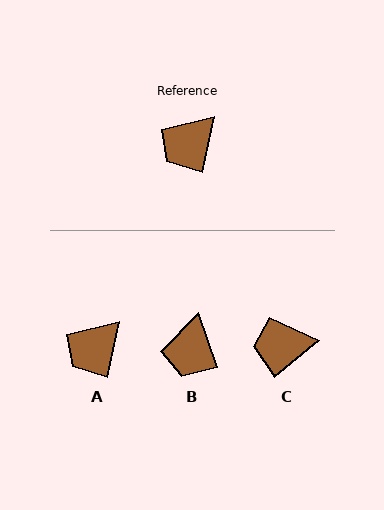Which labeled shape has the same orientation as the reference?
A.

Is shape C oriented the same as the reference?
No, it is off by about 38 degrees.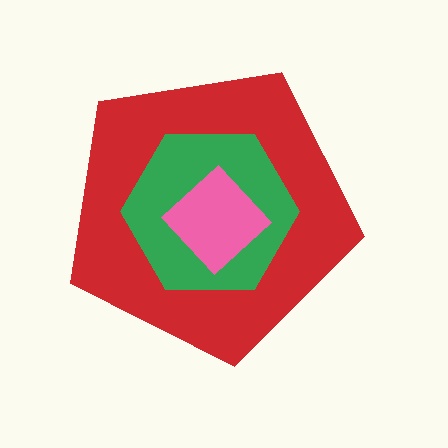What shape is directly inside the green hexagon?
The pink diamond.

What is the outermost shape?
The red pentagon.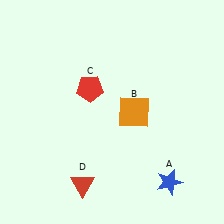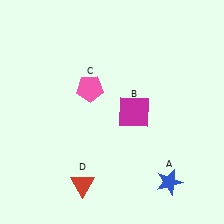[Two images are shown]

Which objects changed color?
B changed from orange to magenta. C changed from red to pink.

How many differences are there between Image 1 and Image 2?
There are 2 differences between the two images.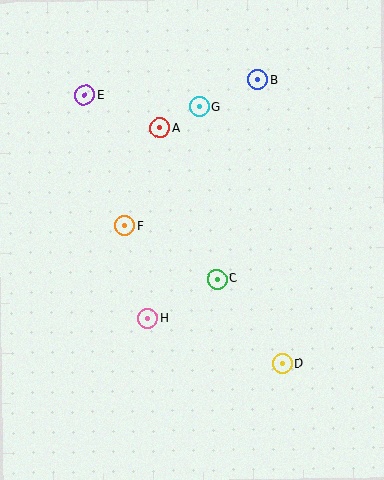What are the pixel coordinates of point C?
Point C is at (217, 279).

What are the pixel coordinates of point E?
Point E is at (85, 95).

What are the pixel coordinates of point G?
Point G is at (199, 107).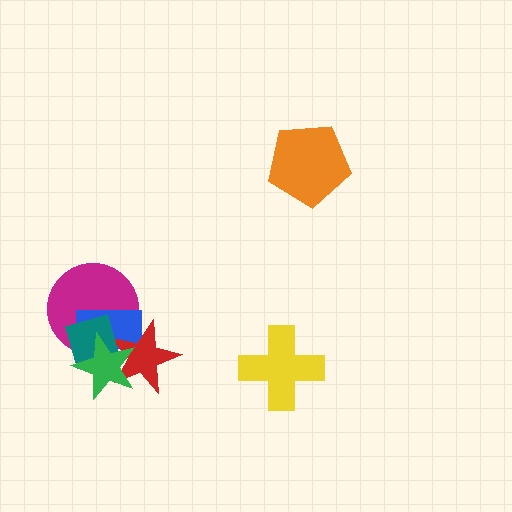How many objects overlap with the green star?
4 objects overlap with the green star.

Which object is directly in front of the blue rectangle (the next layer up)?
The red star is directly in front of the blue rectangle.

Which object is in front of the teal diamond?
The green star is in front of the teal diamond.